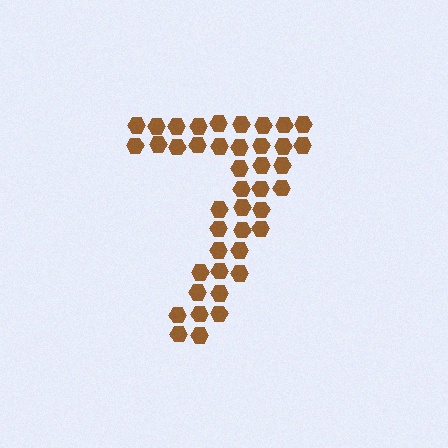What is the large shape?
The large shape is the digit 7.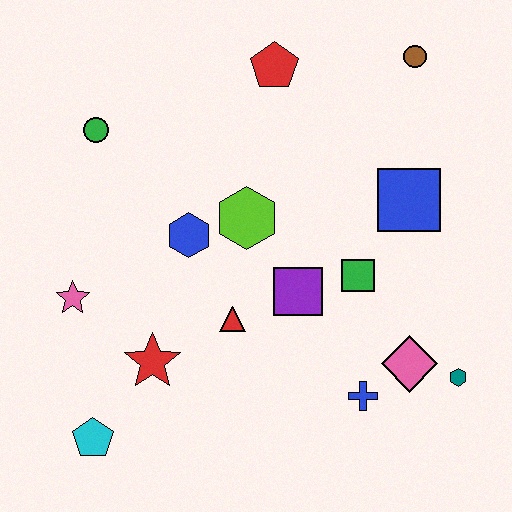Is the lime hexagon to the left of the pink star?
No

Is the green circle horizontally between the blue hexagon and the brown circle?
No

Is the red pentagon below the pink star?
No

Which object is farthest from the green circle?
The teal hexagon is farthest from the green circle.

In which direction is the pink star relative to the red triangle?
The pink star is to the left of the red triangle.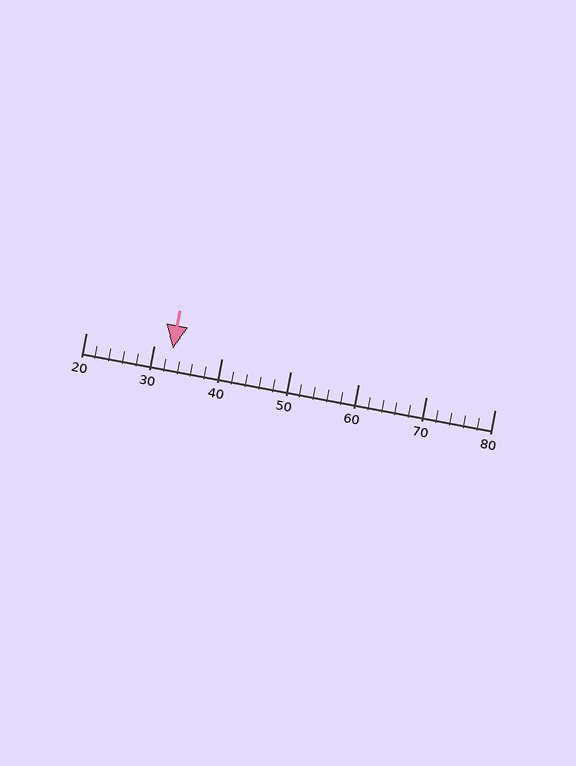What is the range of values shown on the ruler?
The ruler shows values from 20 to 80.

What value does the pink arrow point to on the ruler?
The pink arrow points to approximately 33.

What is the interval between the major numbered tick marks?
The major tick marks are spaced 10 units apart.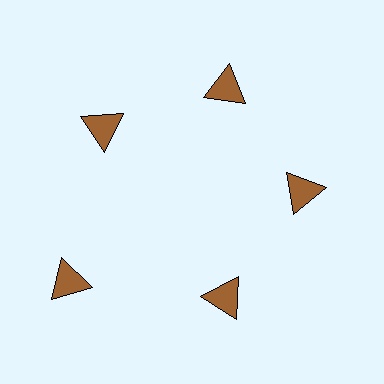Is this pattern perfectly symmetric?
No. The 5 brown triangles are arranged in a ring, but one element near the 8 o'clock position is pushed outward from the center, breaking the 5-fold rotational symmetry.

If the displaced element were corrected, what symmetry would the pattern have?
It would have 5-fold rotational symmetry — the pattern would map onto itself every 72 degrees.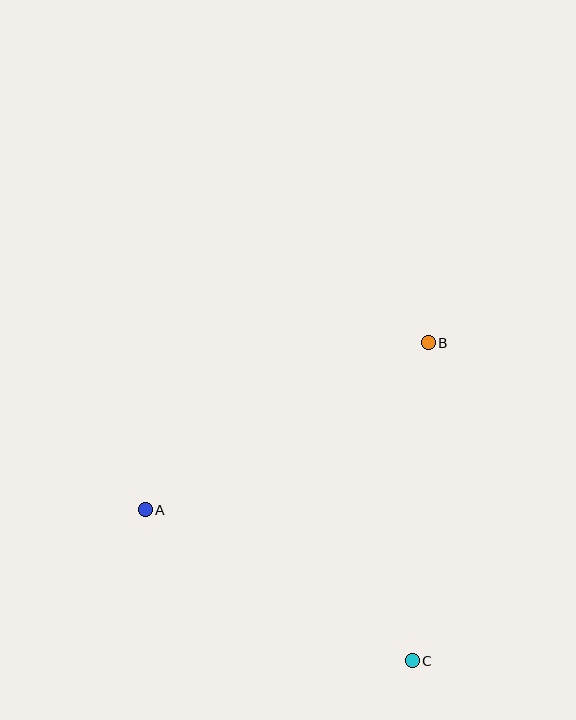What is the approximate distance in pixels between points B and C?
The distance between B and C is approximately 319 pixels.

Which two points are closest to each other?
Points A and C are closest to each other.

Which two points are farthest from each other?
Points A and B are farthest from each other.